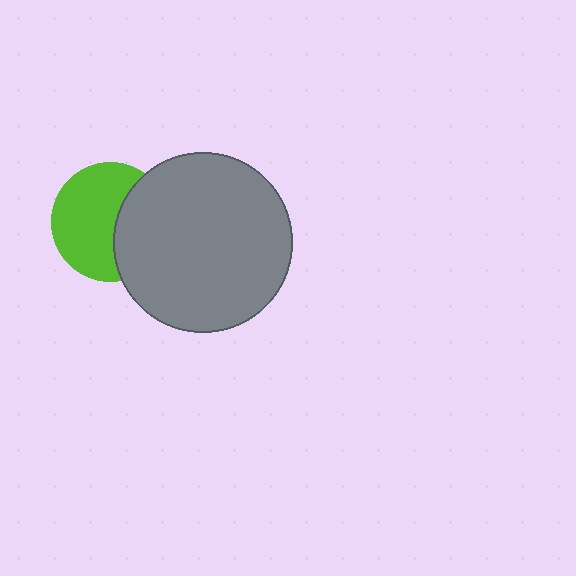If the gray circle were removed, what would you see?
You would see the complete lime circle.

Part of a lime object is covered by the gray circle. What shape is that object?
It is a circle.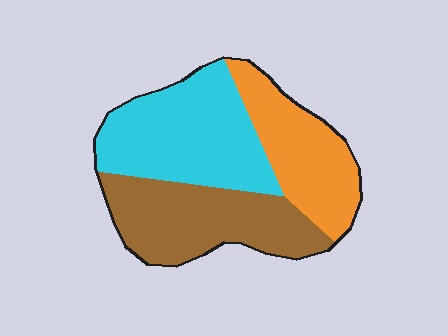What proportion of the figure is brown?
Brown takes up between a third and a half of the figure.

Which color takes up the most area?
Cyan, at roughly 40%.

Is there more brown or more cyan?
Cyan.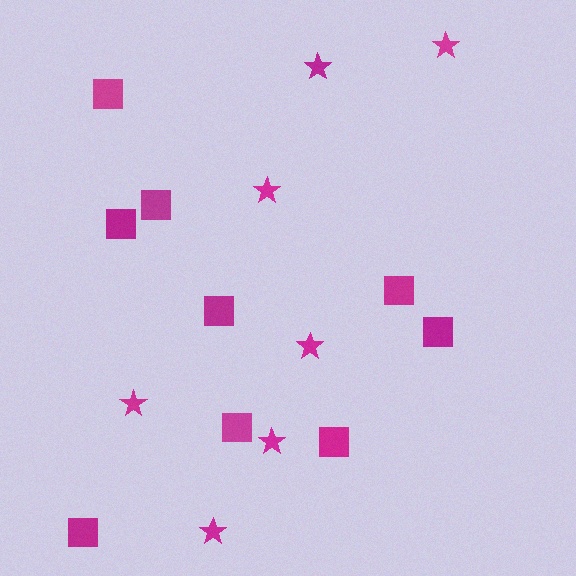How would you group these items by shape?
There are 2 groups: one group of squares (9) and one group of stars (7).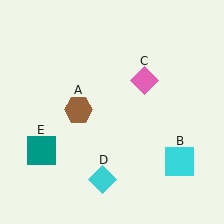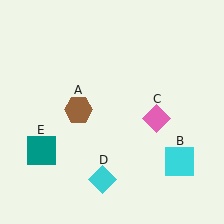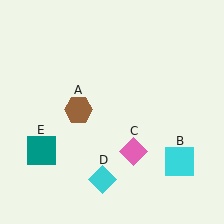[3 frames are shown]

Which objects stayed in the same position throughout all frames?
Brown hexagon (object A) and cyan square (object B) and cyan diamond (object D) and teal square (object E) remained stationary.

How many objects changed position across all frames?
1 object changed position: pink diamond (object C).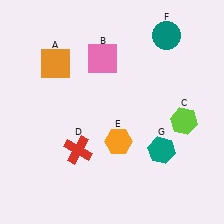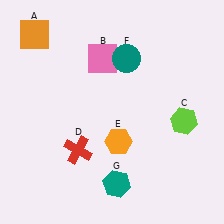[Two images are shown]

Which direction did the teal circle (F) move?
The teal circle (F) moved left.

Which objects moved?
The objects that moved are: the orange square (A), the teal circle (F), the teal hexagon (G).